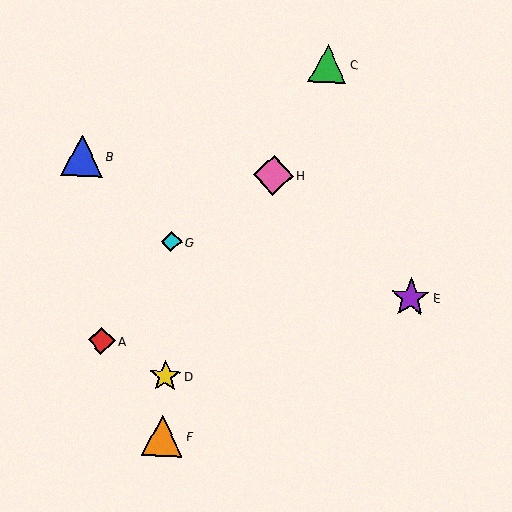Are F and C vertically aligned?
No, F is at x≈162 and C is at x≈328.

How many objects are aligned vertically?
3 objects (D, F, G) are aligned vertically.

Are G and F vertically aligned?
Yes, both are at x≈172.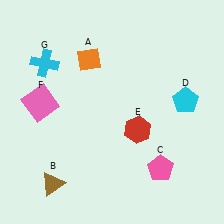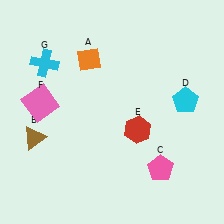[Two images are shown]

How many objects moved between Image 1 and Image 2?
1 object moved between the two images.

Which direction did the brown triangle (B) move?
The brown triangle (B) moved up.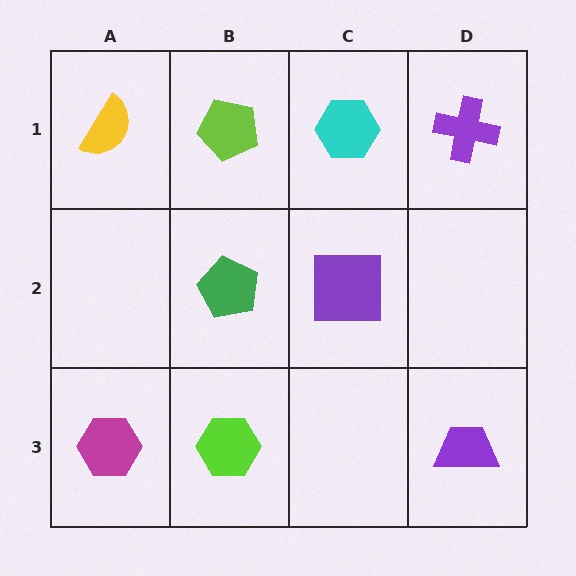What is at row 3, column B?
A lime hexagon.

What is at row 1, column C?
A cyan hexagon.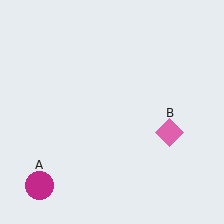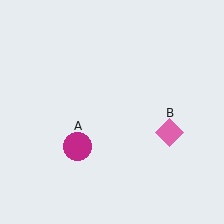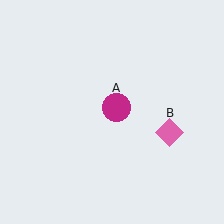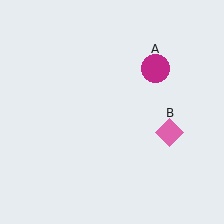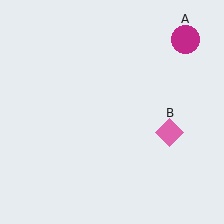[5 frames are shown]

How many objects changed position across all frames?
1 object changed position: magenta circle (object A).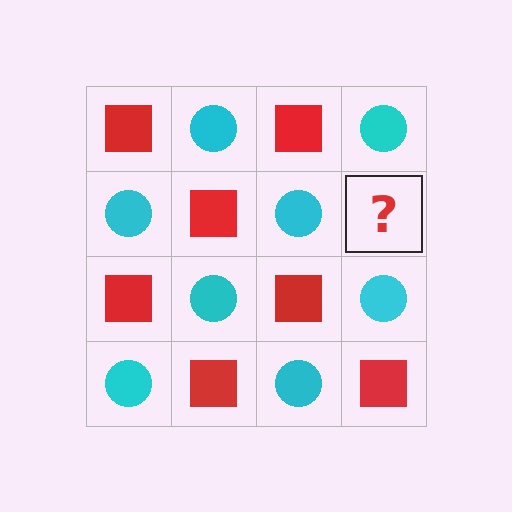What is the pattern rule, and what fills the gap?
The rule is that it alternates red square and cyan circle in a checkerboard pattern. The gap should be filled with a red square.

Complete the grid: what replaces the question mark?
The question mark should be replaced with a red square.